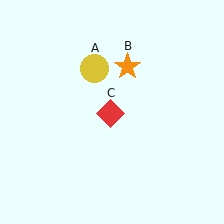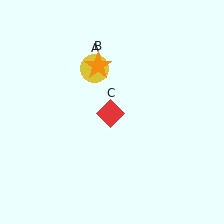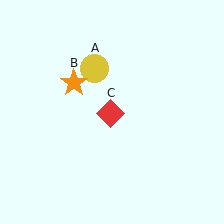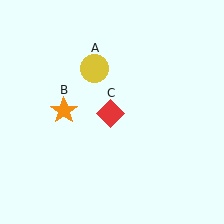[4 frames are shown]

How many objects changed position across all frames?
1 object changed position: orange star (object B).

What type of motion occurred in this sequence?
The orange star (object B) rotated counterclockwise around the center of the scene.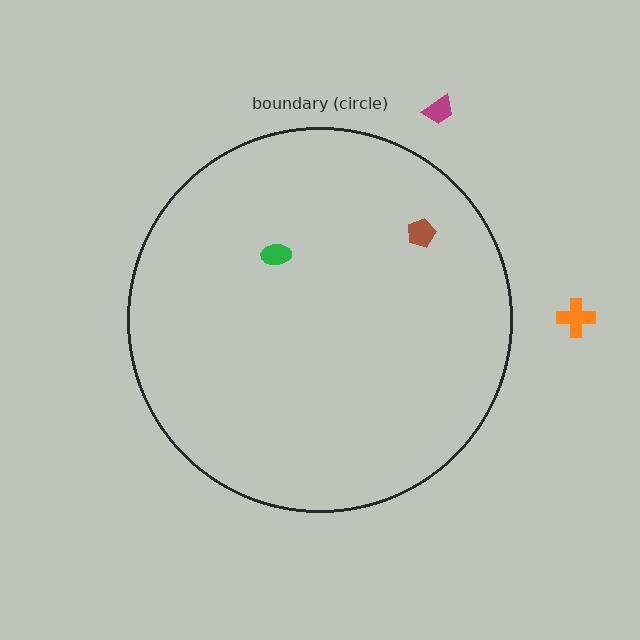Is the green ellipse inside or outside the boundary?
Inside.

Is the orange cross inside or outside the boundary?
Outside.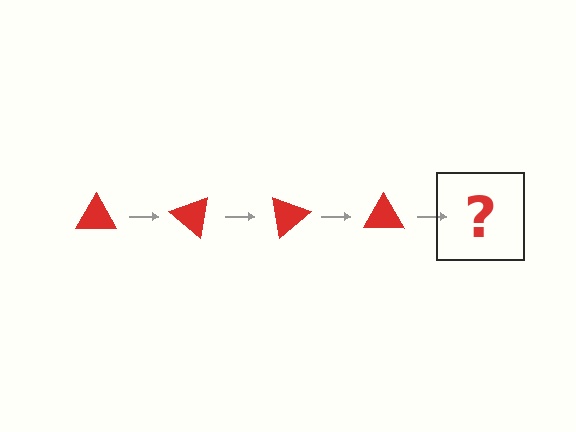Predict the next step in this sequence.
The next step is a red triangle rotated 160 degrees.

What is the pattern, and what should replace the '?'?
The pattern is that the triangle rotates 40 degrees each step. The '?' should be a red triangle rotated 160 degrees.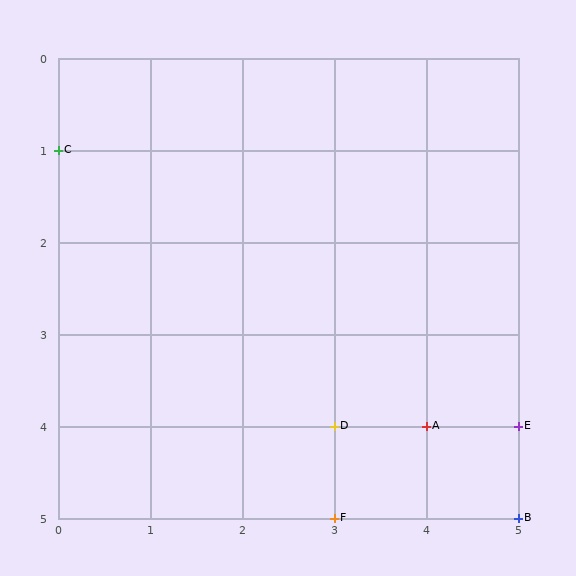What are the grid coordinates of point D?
Point D is at grid coordinates (3, 4).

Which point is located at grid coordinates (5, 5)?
Point B is at (5, 5).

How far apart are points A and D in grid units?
Points A and D are 1 column apart.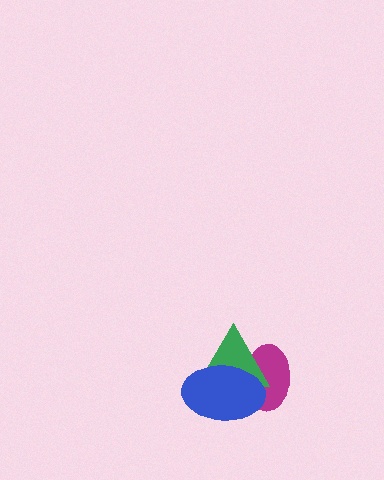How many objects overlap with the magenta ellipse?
2 objects overlap with the magenta ellipse.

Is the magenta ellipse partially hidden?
Yes, it is partially covered by another shape.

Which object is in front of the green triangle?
The blue ellipse is in front of the green triangle.